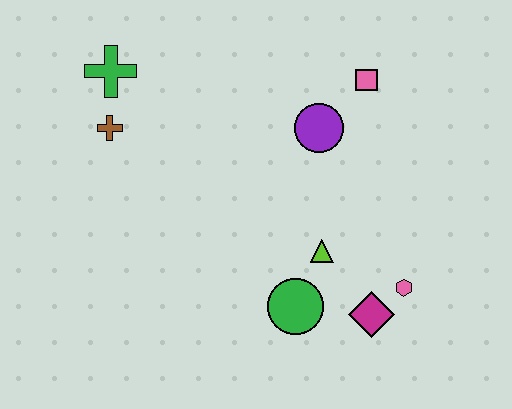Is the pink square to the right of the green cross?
Yes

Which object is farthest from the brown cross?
The pink hexagon is farthest from the brown cross.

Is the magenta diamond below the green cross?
Yes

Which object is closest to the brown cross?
The green cross is closest to the brown cross.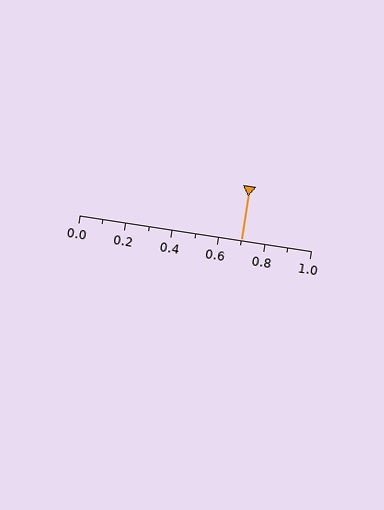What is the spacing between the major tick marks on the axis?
The major ticks are spaced 0.2 apart.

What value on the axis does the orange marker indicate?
The marker indicates approximately 0.7.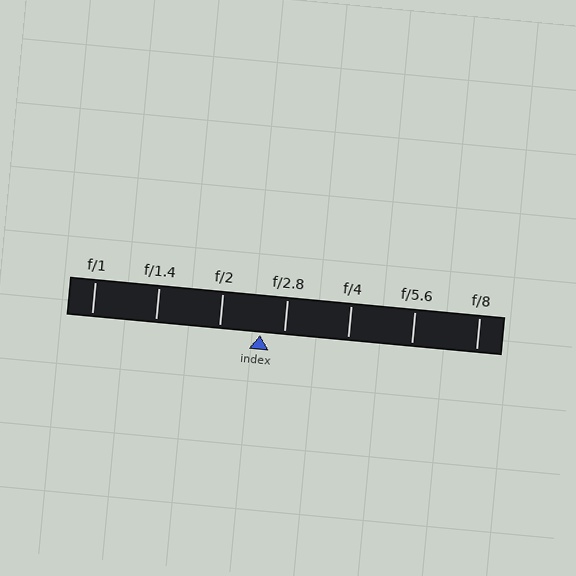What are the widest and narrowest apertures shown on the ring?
The widest aperture shown is f/1 and the narrowest is f/8.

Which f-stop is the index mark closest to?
The index mark is closest to f/2.8.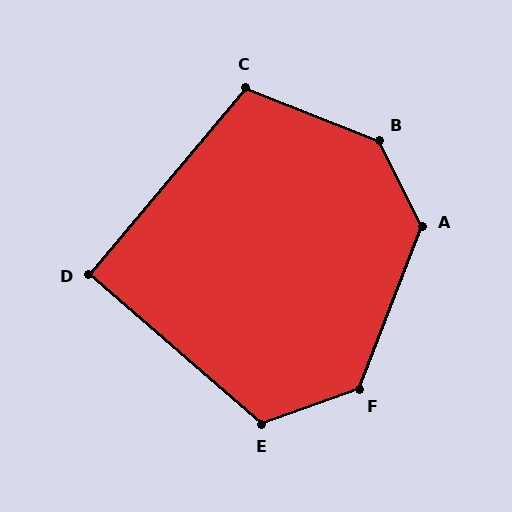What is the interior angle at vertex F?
Approximately 131 degrees (obtuse).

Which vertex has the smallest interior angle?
D, at approximately 91 degrees.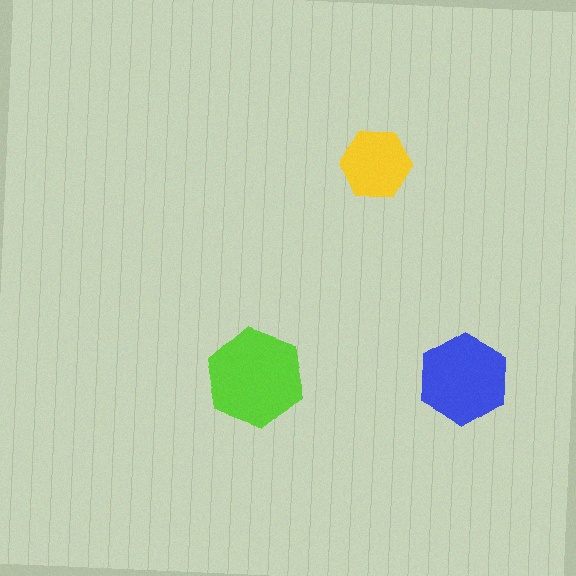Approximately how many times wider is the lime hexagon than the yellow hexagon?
About 1.5 times wider.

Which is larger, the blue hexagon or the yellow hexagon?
The blue one.